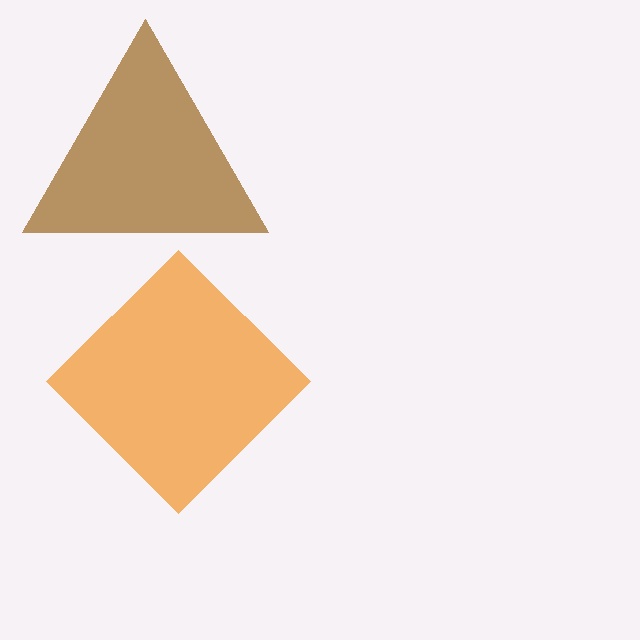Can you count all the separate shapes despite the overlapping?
Yes, there are 2 separate shapes.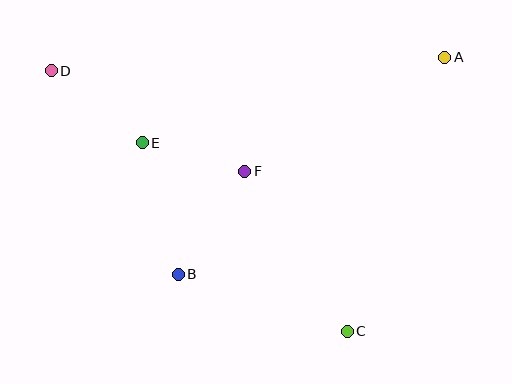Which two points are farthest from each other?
Points C and D are farthest from each other.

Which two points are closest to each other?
Points E and F are closest to each other.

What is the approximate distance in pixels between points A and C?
The distance between A and C is approximately 291 pixels.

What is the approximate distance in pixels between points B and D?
The distance between B and D is approximately 240 pixels.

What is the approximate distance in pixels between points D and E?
The distance between D and E is approximately 116 pixels.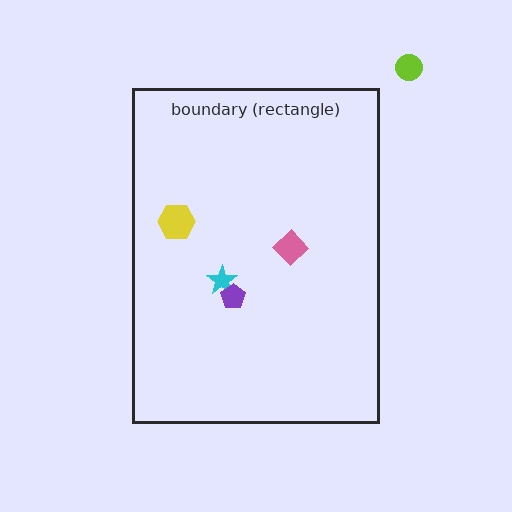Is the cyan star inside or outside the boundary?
Inside.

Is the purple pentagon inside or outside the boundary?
Inside.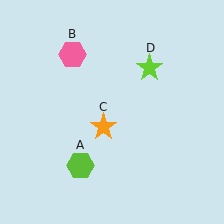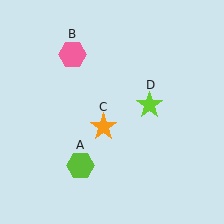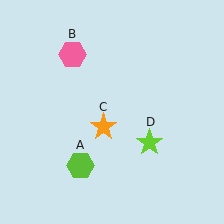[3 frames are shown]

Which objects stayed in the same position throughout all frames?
Lime hexagon (object A) and pink hexagon (object B) and orange star (object C) remained stationary.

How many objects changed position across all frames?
1 object changed position: lime star (object D).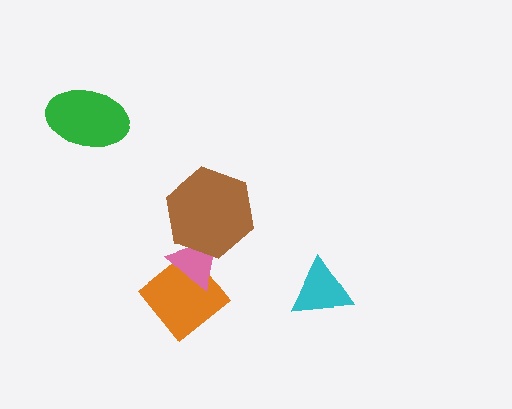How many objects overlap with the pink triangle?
2 objects overlap with the pink triangle.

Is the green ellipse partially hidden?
No, no other shape covers it.